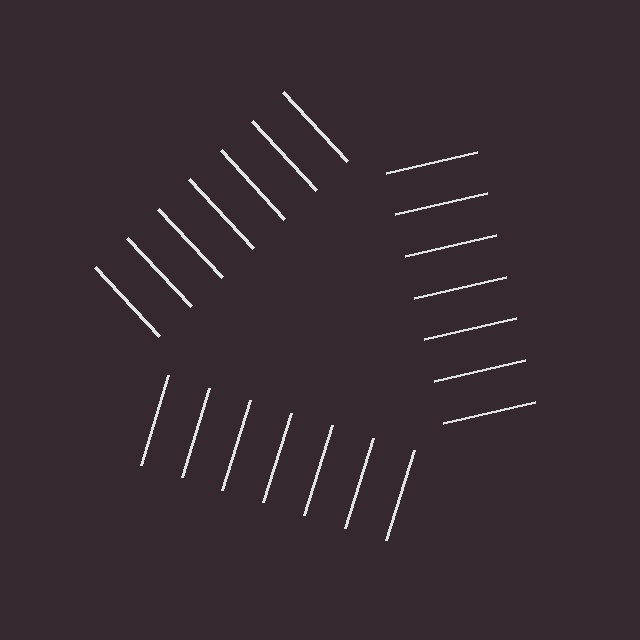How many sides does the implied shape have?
3 sides — the line-ends trace a triangle.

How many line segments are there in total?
21 — 7 along each of the 3 edges.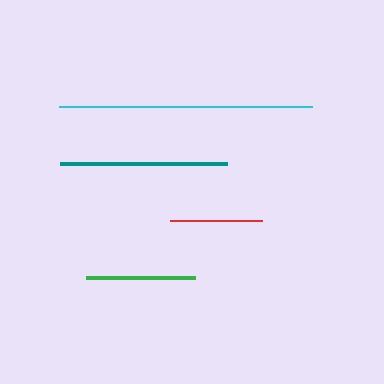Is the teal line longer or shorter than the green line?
The teal line is longer than the green line.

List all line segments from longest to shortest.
From longest to shortest: cyan, teal, green, red.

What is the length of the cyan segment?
The cyan segment is approximately 252 pixels long.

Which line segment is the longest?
The cyan line is the longest at approximately 252 pixels.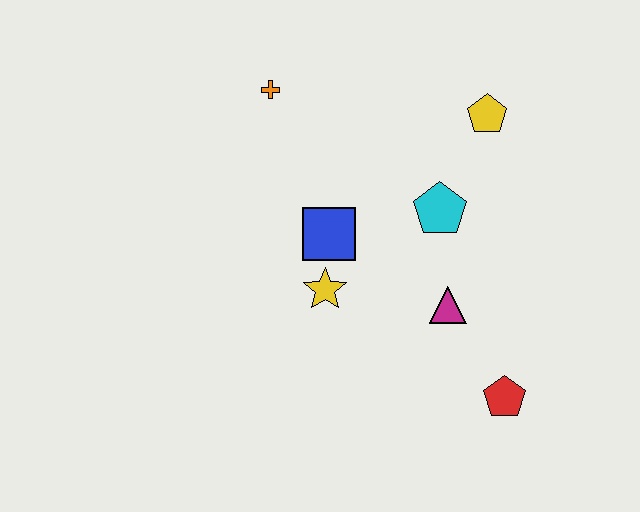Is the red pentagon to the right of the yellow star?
Yes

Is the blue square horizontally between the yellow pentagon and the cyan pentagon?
No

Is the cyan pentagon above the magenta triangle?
Yes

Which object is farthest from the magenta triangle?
The orange cross is farthest from the magenta triangle.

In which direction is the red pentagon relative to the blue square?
The red pentagon is to the right of the blue square.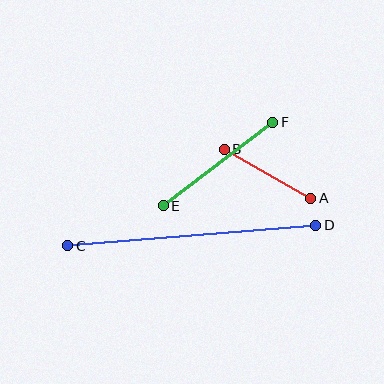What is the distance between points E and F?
The distance is approximately 137 pixels.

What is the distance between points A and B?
The distance is approximately 99 pixels.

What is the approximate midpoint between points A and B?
The midpoint is at approximately (267, 174) pixels.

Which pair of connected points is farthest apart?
Points C and D are farthest apart.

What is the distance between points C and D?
The distance is approximately 249 pixels.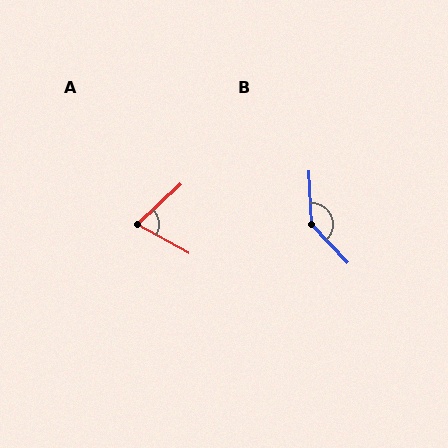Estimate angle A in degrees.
Approximately 72 degrees.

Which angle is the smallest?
A, at approximately 72 degrees.